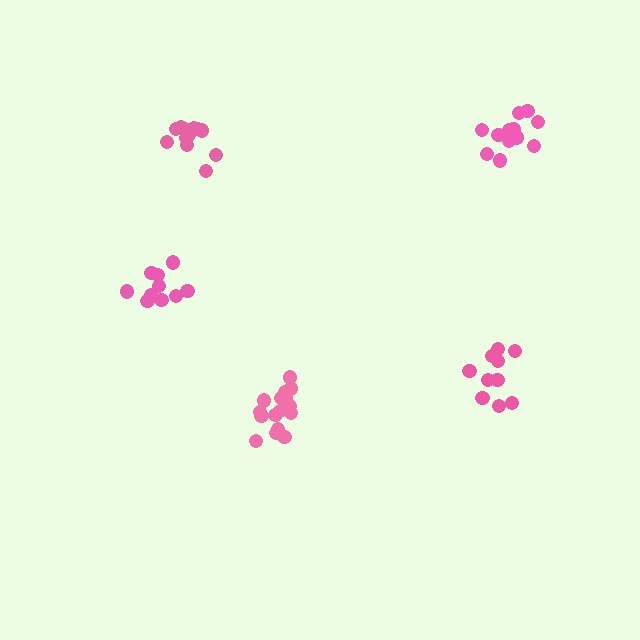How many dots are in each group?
Group 1: 12 dots, Group 2: 14 dots, Group 3: 10 dots, Group 4: 10 dots, Group 5: 16 dots (62 total).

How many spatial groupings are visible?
There are 5 spatial groupings.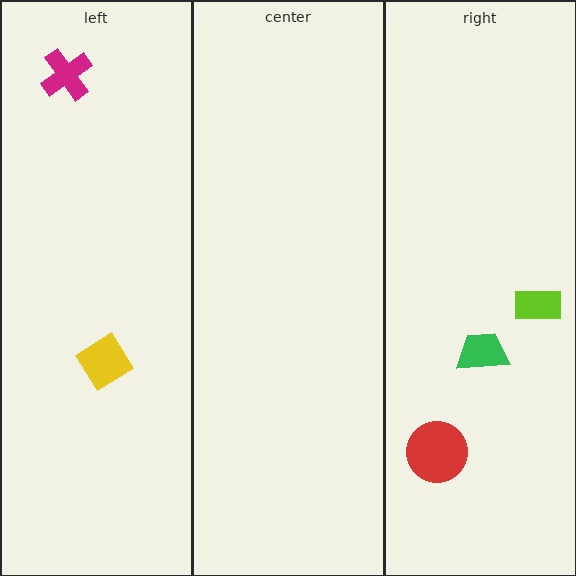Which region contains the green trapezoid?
The right region.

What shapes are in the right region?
The lime rectangle, the red circle, the green trapezoid.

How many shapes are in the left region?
2.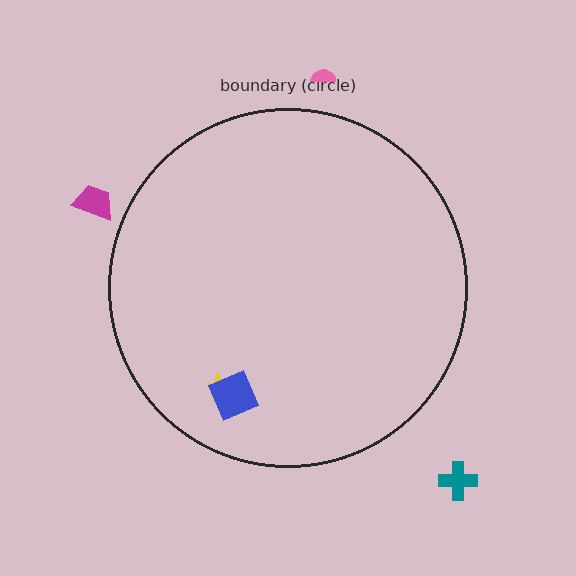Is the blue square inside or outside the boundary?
Inside.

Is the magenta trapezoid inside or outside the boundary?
Outside.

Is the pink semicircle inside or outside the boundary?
Outside.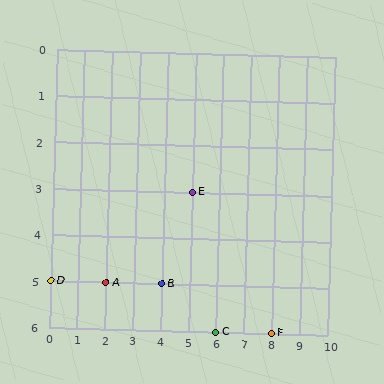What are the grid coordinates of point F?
Point F is at grid coordinates (8, 6).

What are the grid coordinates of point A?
Point A is at grid coordinates (2, 5).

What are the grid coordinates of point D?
Point D is at grid coordinates (0, 5).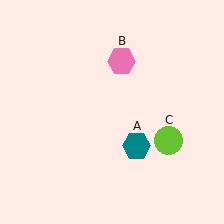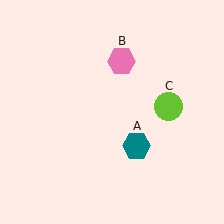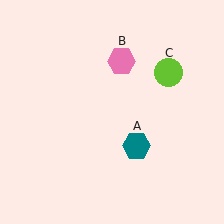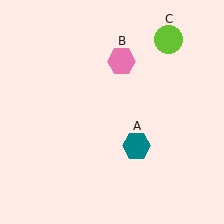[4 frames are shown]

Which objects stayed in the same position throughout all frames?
Teal hexagon (object A) and pink hexagon (object B) remained stationary.